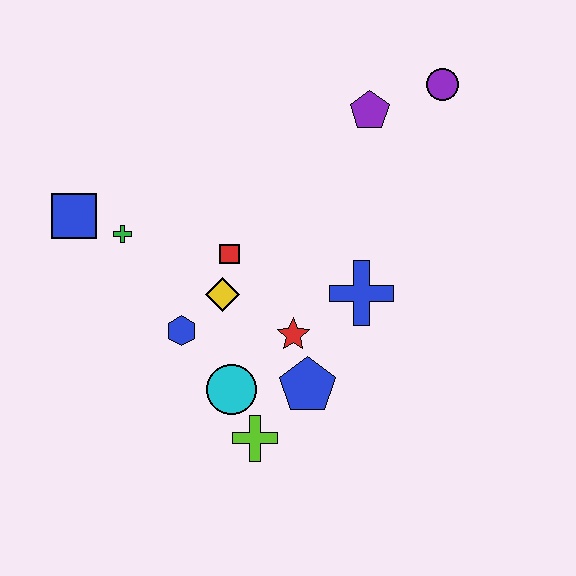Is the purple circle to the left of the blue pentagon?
No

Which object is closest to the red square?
The yellow diamond is closest to the red square.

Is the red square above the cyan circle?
Yes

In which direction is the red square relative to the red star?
The red square is above the red star.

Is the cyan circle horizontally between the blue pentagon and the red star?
No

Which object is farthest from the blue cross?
The blue square is farthest from the blue cross.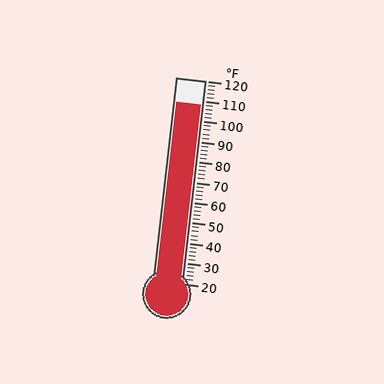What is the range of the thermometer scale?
The thermometer scale ranges from 20°F to 120°F.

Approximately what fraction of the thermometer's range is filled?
The thermometer is filled to approximately 90% of its range.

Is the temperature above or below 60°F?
The temperature is above 60°F.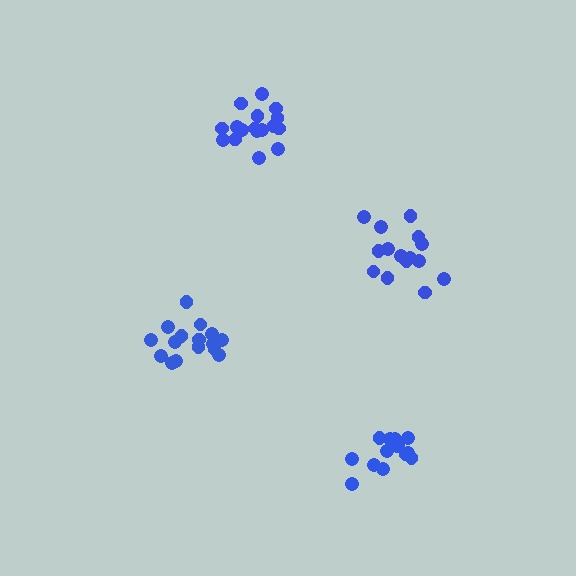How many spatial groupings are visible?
There are 4 spatial groupings.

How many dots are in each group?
Group 1: 15 dots, Group 2: 16 dots, Group 3: 14 dots, Group 4: 17 dots (62 total).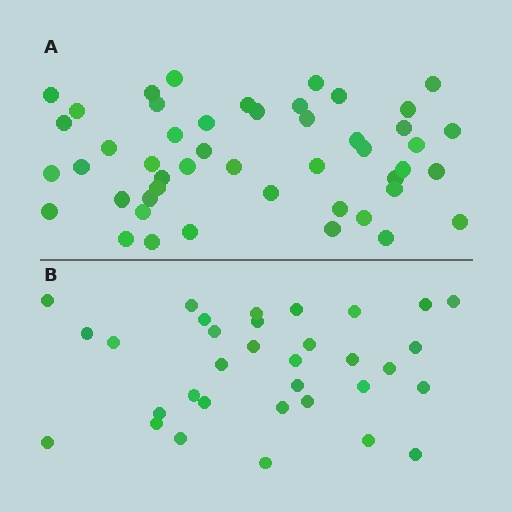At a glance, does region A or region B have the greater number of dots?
Region A (the top region) has more dots.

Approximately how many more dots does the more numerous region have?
Region A has approximately 15 more dots than region B.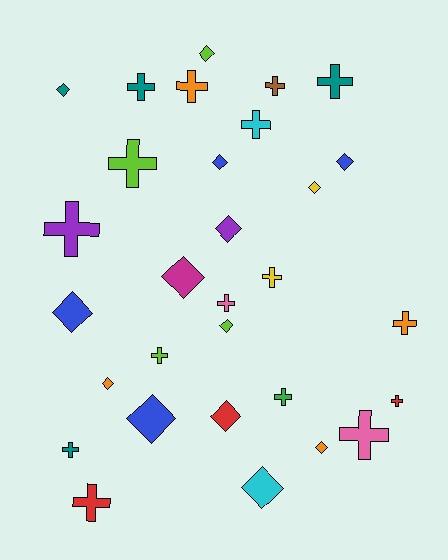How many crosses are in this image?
There are 16 crosses.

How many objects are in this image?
There are 30 objects.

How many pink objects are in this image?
There are 2 pink objects.